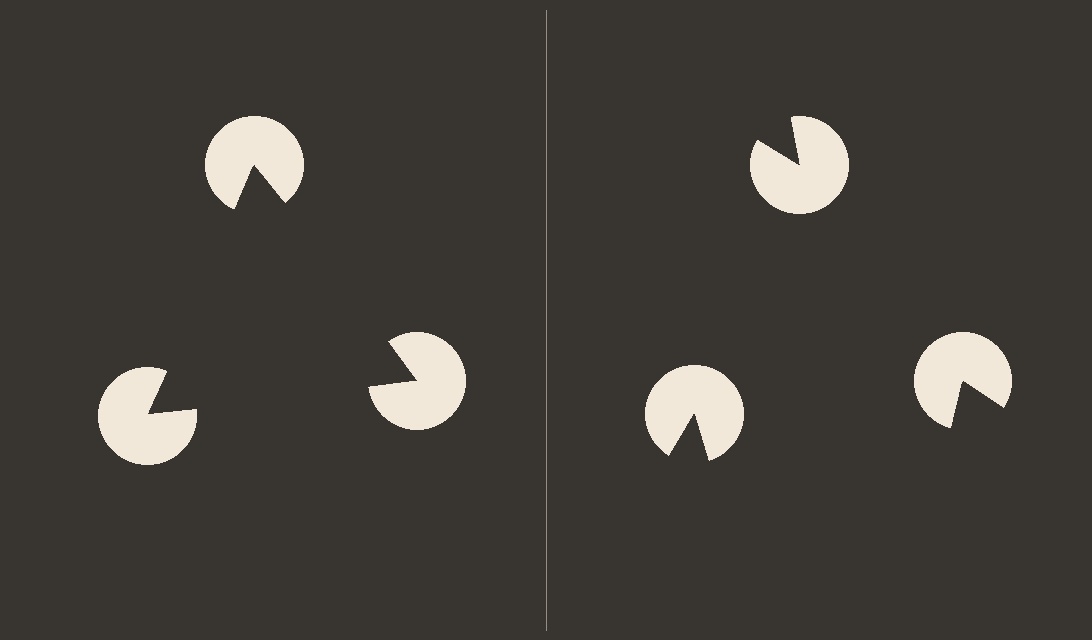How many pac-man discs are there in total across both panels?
6 — 3 on each side.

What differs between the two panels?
The pac-man discs are positioned identically on both sides; only the wedge orientations differ. On the left they align to a triangle; on the right they are misaligned.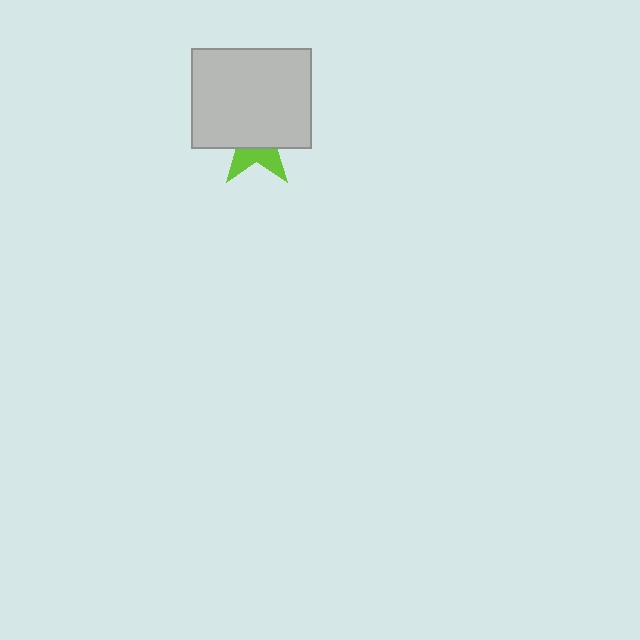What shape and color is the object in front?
The object in front is a light gray rectangle.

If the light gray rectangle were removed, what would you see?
You would see the complete lime star.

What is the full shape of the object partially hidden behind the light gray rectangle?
The partially hidden object is a lime star.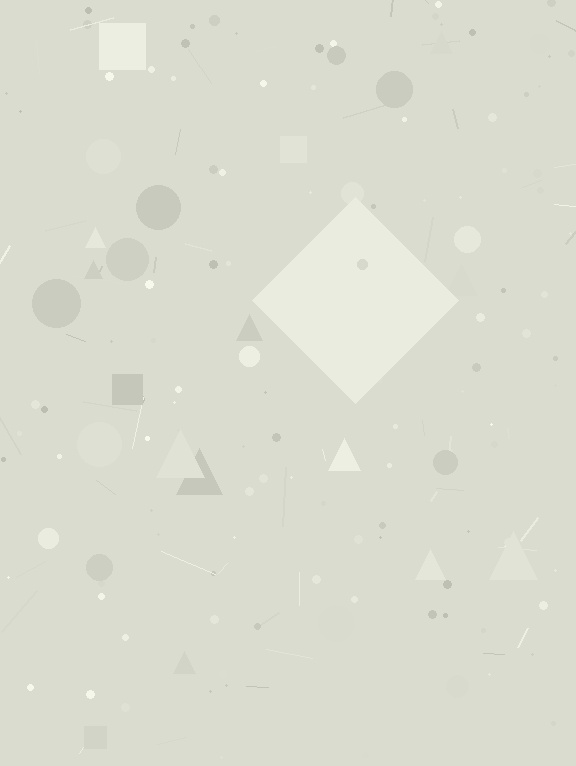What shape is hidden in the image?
A diamond is hidden in the image.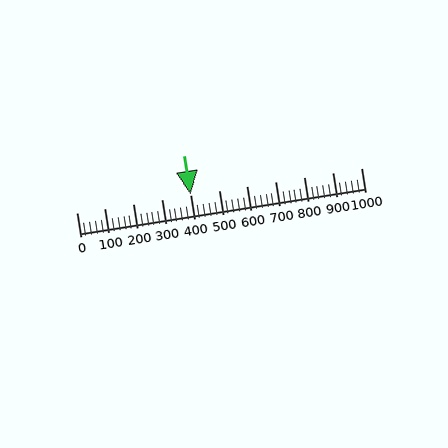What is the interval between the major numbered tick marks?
The major tick marks are spaced 100 units apart.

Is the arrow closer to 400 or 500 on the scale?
The arrow is closer to 400.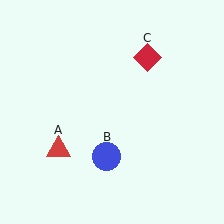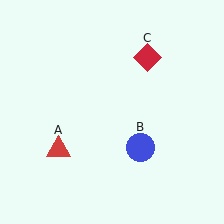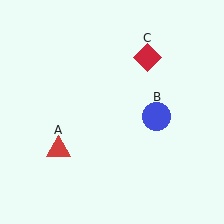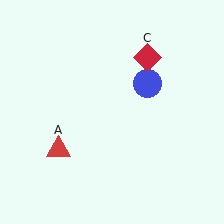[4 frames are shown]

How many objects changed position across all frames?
1 object changed position: blue circle (object B).